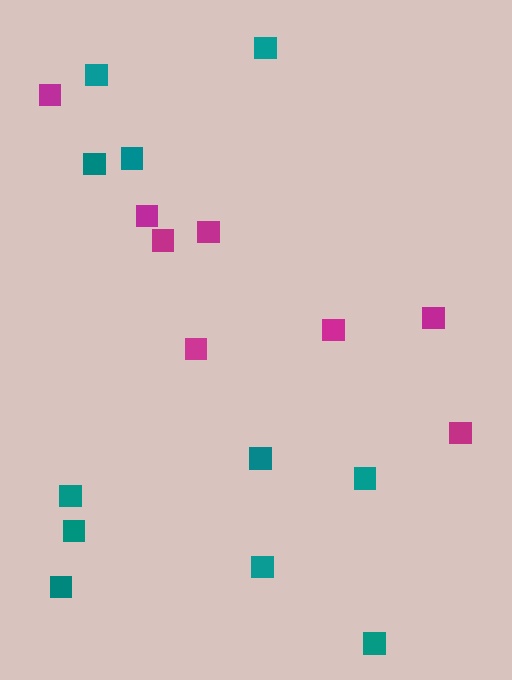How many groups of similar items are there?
There are 2 groups: one group of magenta squares (8) and one group of teal squares (11).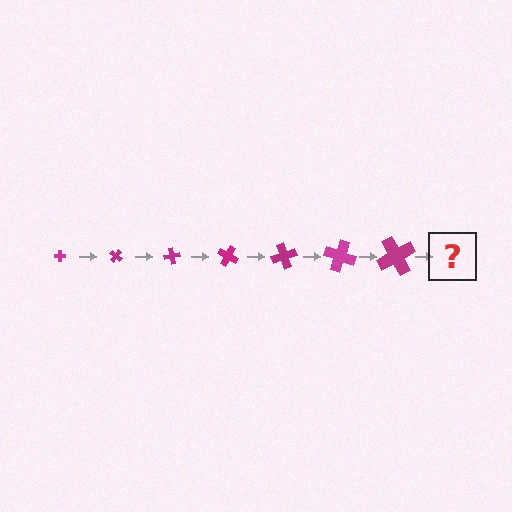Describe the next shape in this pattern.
It should be a cross, larger than the previous one and rotated 280 degrees from the start.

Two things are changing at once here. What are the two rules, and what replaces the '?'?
The two rules are that the cross grows larger each step and it rotates 40 degrees each step. The '?' should be a cross, larger than the previous one and rotated 280 degrees from the start.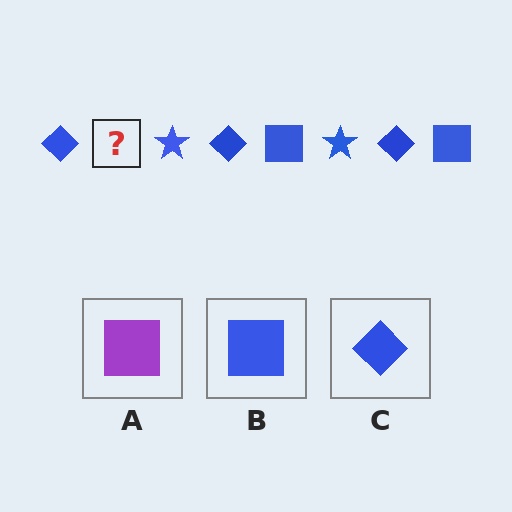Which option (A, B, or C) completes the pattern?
B.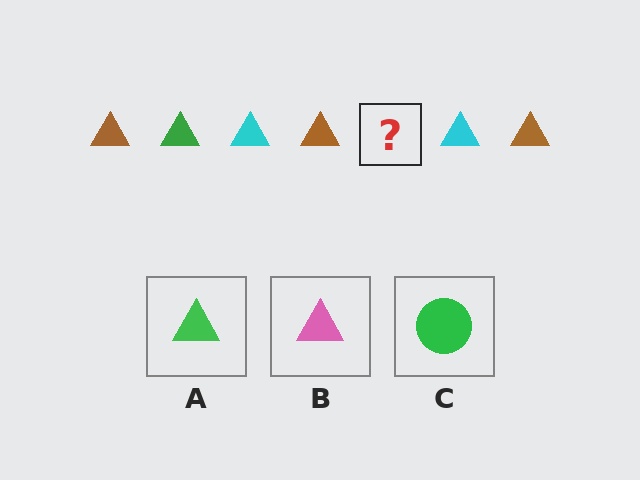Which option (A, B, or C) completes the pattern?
A.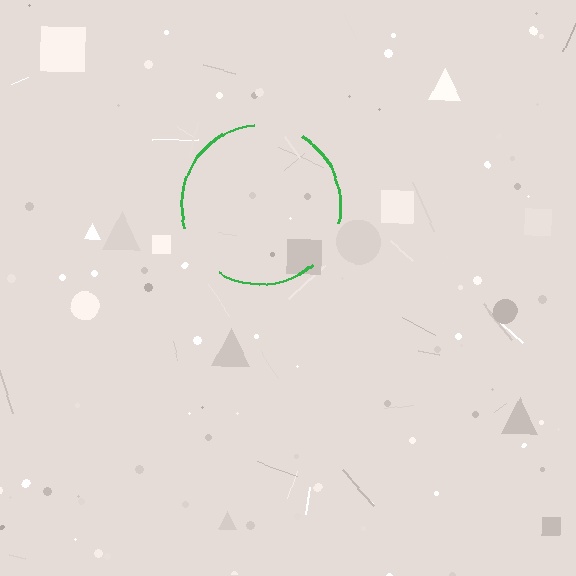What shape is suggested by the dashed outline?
The dashed outline suggests a circle.